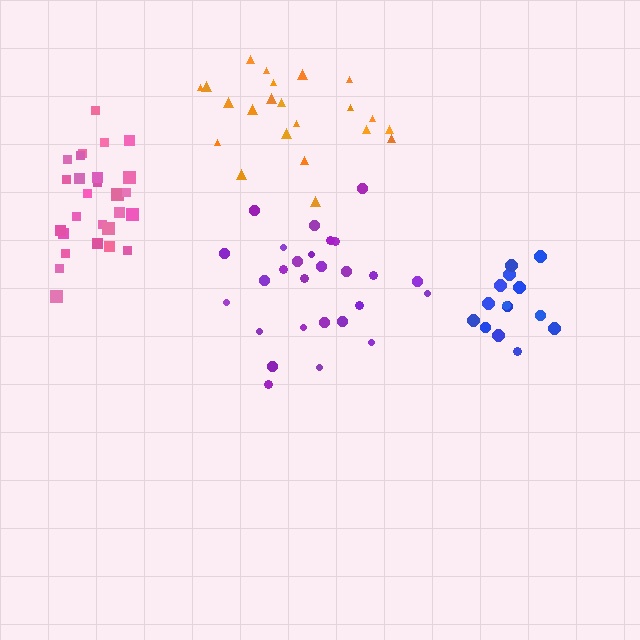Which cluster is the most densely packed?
Blue.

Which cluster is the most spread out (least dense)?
Orange.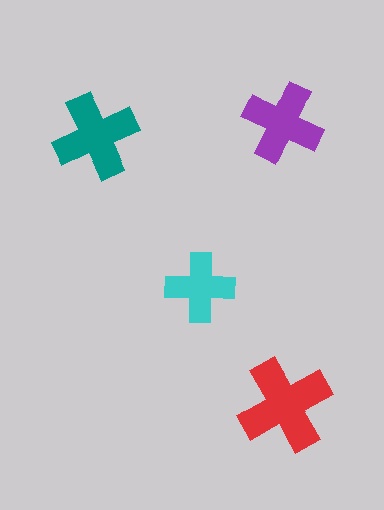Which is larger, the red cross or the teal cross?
The red one.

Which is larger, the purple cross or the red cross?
The red one.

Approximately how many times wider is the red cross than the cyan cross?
About 1.5 times wider.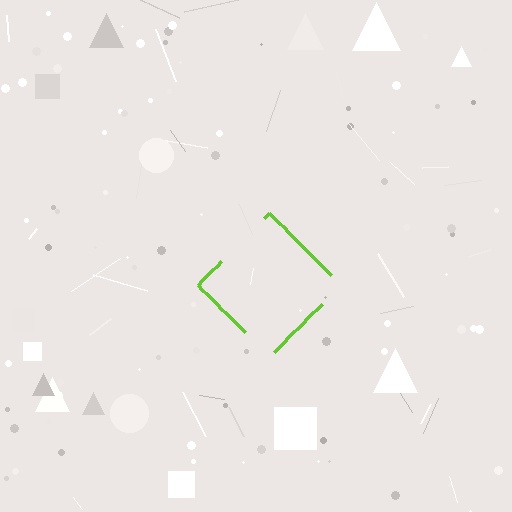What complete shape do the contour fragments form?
The contour fragments form a diamond.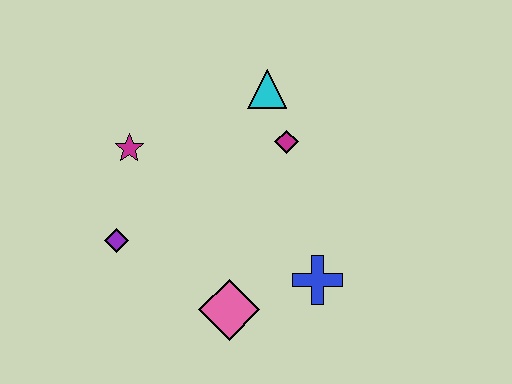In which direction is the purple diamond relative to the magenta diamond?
The purple diamond is to the left of the magenta diamond.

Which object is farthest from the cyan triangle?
The pink diamond is farthest from the cyan triangle.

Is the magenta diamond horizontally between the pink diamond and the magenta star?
No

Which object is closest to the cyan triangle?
The magenta diamond is closest to the cyan triangle.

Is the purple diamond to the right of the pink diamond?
No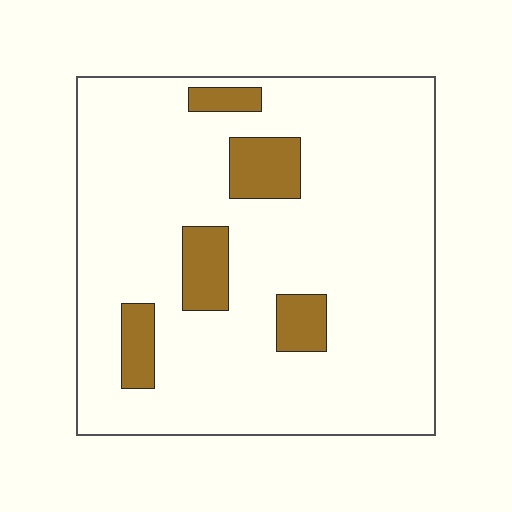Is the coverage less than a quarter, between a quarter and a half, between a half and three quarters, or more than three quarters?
Less than a quarter.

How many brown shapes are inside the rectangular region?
5.